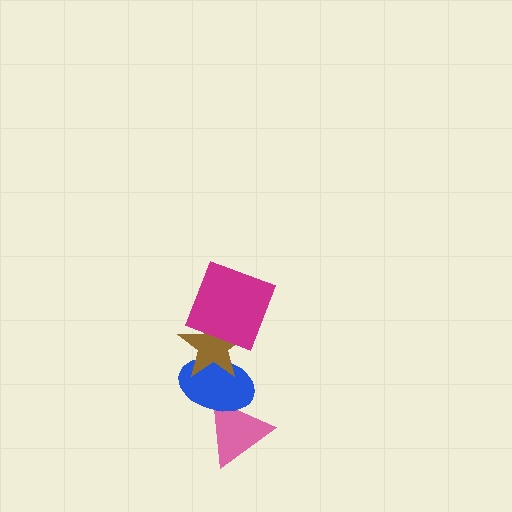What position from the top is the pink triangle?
The pink triangle is 4th from the top.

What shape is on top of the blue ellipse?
The brown star is on top of the blue ellipse.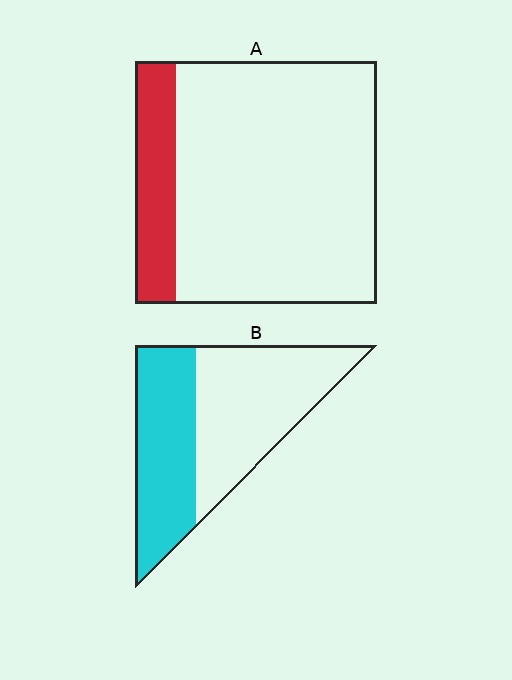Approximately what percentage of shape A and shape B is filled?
A is approximately 15% and B is approximately 45%.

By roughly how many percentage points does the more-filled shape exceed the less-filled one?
By roughly 25 percentage points (B over A).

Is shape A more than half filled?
No.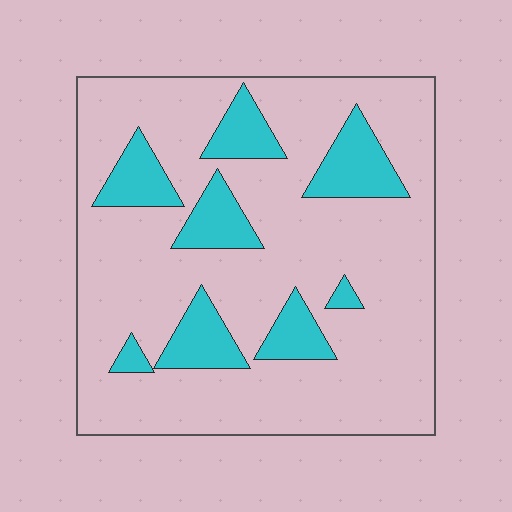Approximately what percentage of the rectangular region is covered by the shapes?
Approximately 20%.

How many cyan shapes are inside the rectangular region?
8.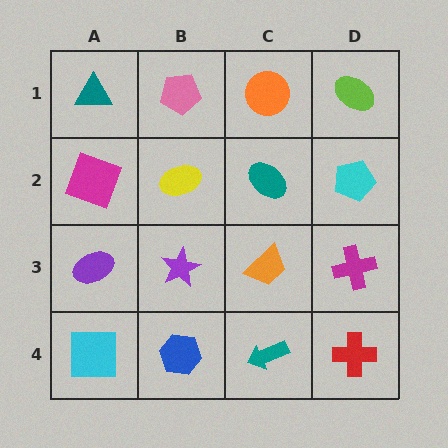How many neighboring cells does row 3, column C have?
4.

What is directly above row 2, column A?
A teal triangle.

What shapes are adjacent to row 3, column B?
A yellow ellipse (row 2, column B), a blue hexagon (row 4, column B), a purple ellipse (row 3, column A), an orange trapezoid (row 3, column C).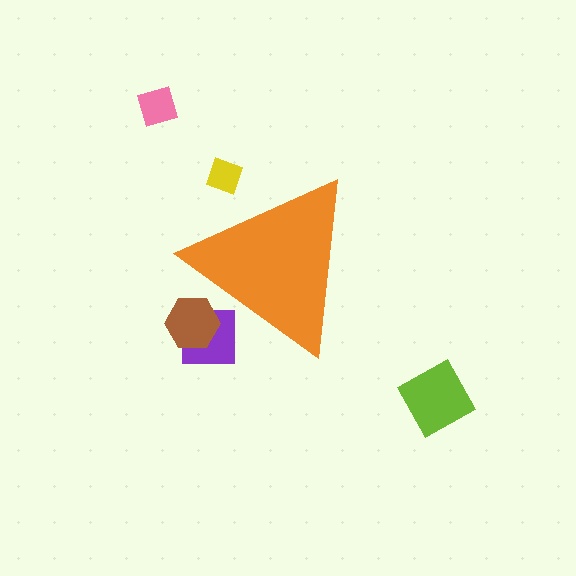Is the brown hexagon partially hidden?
Yes, the brown hexagon is partially hidden behind the orange triangle.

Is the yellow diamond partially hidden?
Yes, the yellow diamond is partially hidden behind the orange triangle.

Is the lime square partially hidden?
No, the lime square is fully visible.